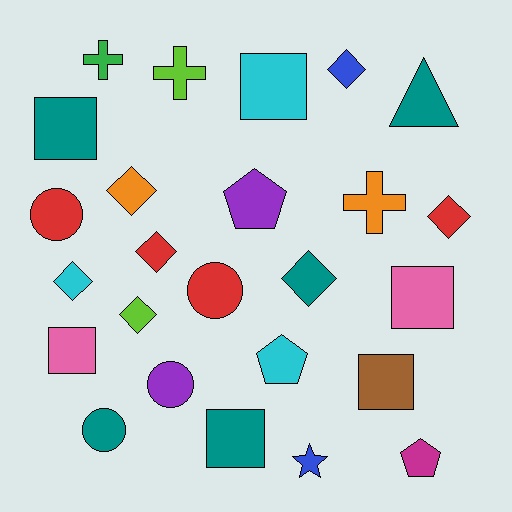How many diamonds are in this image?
There are 7 diamonds.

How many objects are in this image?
There are 25 objects.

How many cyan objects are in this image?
There are 3 cyan objects.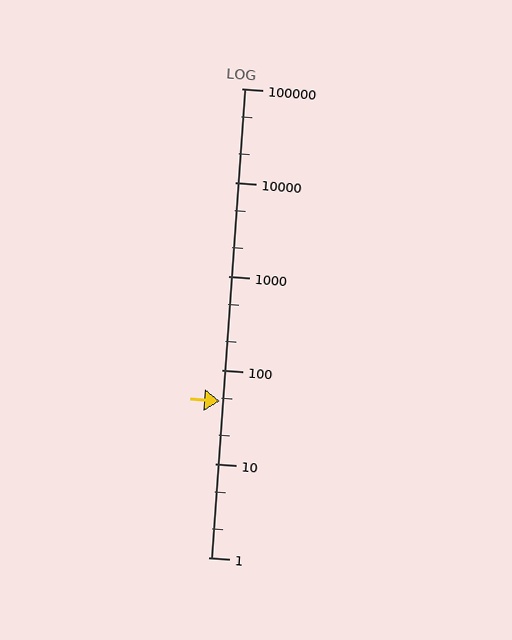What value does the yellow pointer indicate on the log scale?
The pointer indicates approximately 46.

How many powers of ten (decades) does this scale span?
The scale spans 5 decades, from 1 to 100000.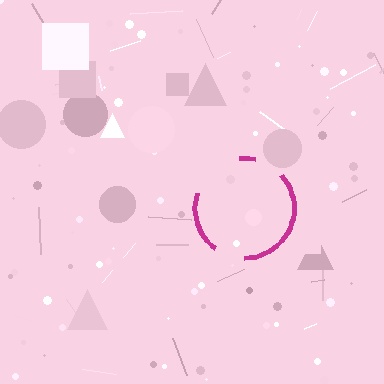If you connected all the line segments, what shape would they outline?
They would outline a circle.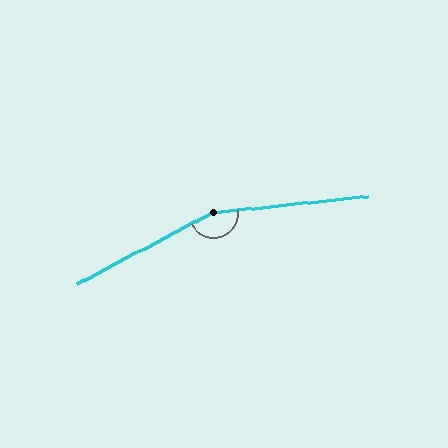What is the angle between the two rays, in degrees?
Approximately 159 degrees.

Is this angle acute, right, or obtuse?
It is obtuse.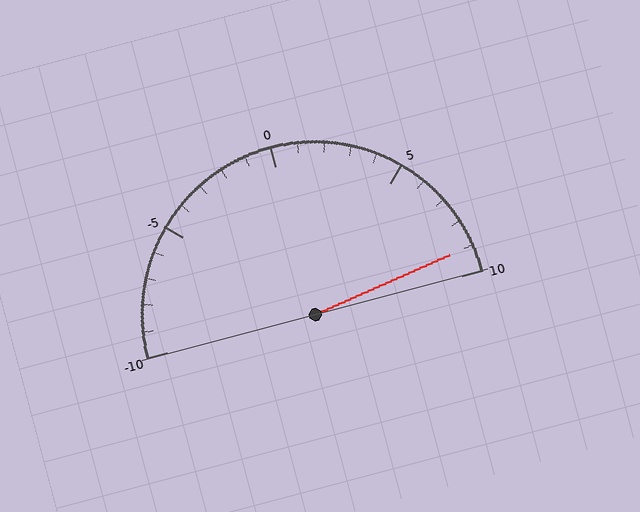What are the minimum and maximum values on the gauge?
The gauge ranges from -10 to 10.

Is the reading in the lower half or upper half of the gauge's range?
The reading is in the upper half of the range (-10 to 10).